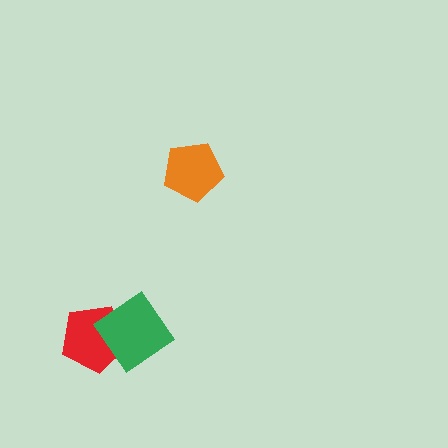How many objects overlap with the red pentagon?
1 object overlaps with the red pentagon.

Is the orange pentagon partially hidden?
No, no other shape covers it.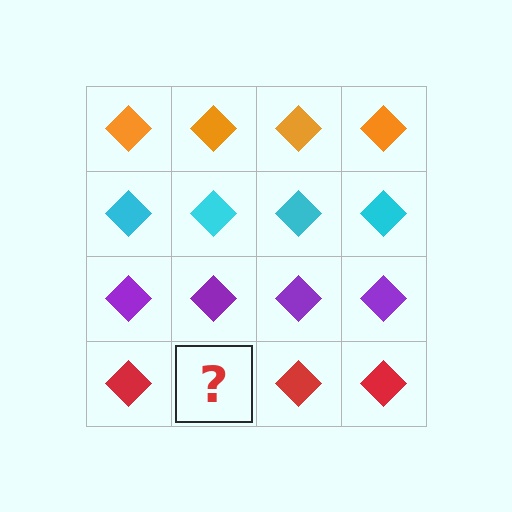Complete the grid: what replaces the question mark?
The question mark should be replaced with a red diamond.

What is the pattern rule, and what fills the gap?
The rule is that each row has a consistent color. The gap should be filled with a red diamond.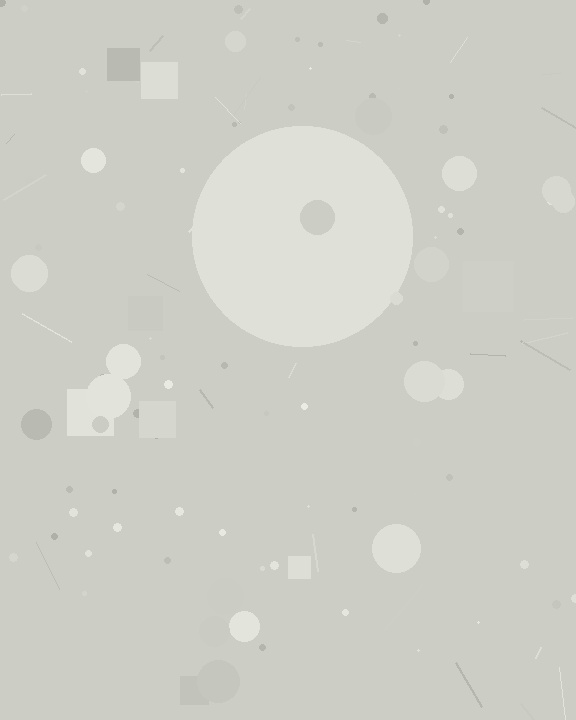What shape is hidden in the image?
A circle is hidden in the image.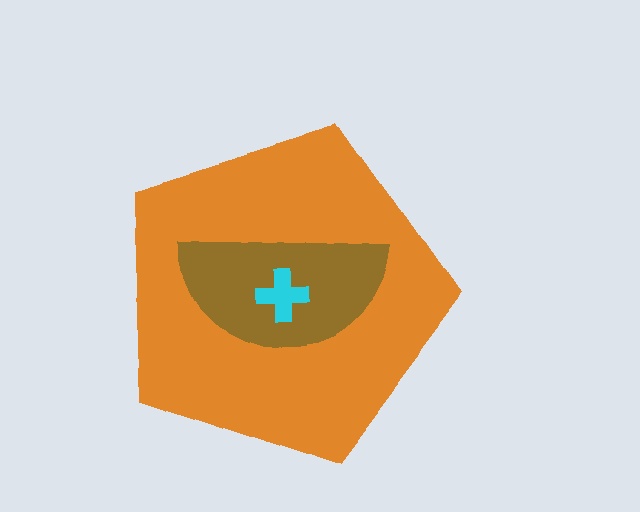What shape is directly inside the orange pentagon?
The brown semicircle.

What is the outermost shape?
The orange pentagon.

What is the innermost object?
The cyan cross.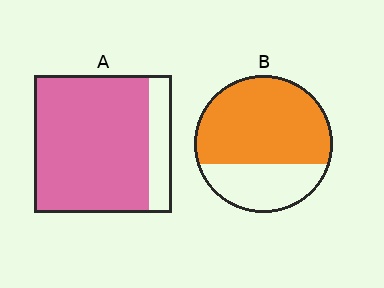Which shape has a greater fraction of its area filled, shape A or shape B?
Shape A.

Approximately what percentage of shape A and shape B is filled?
A is approximately 85% and B is approximately 70%.